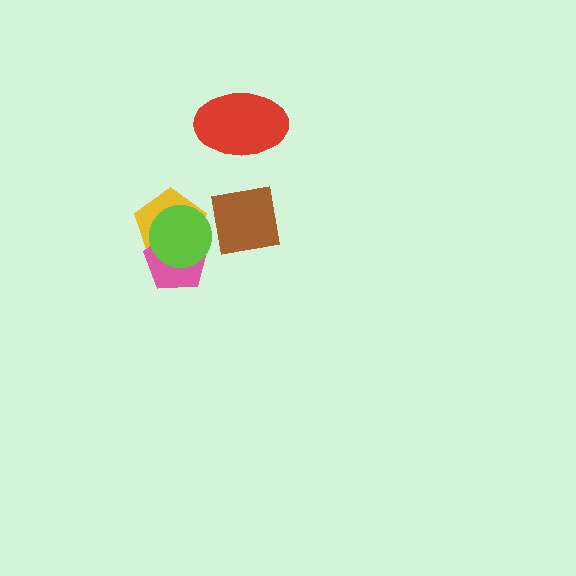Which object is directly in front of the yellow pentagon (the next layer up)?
The pink pentagon is directly in front of the yellow pentagon.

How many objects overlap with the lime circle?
2 objects overlap with the lime circle.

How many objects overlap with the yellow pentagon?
2 objects overlap with the yellow pentagon.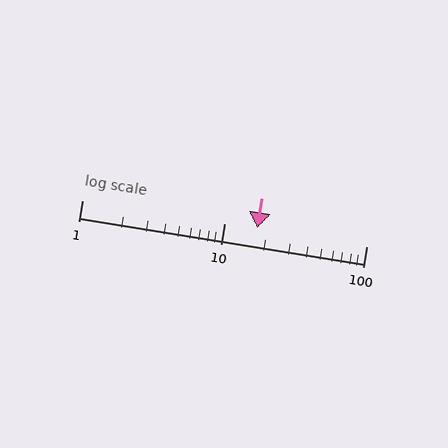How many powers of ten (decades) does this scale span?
The scale spans 2 decades, from 1 to 100.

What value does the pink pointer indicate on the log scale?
The pointer indicates approximately 17.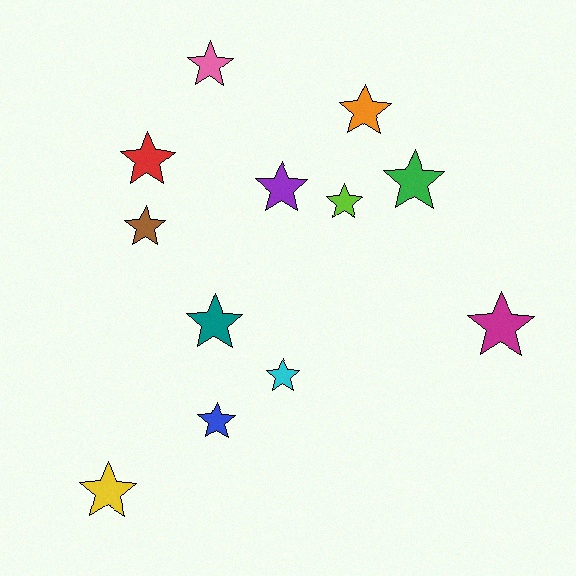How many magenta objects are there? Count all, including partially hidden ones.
There is 1 magenta object.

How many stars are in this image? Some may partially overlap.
There are 12 stars.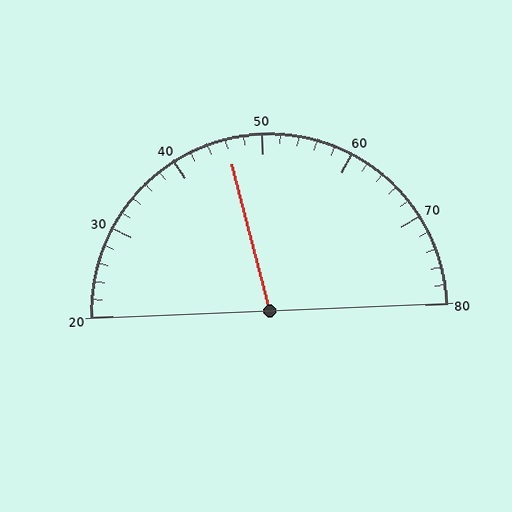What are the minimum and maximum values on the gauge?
The gauge ranges from 20 to 80.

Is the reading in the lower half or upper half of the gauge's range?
The reading is in the lower half of the range (20 to 80).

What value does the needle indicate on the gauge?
The needle indicates approximately 46.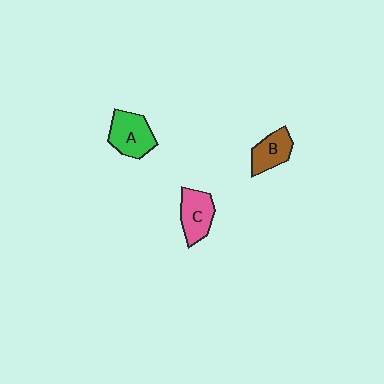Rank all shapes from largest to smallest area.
From largest to smallest: A (green), C (pink), B (brown).